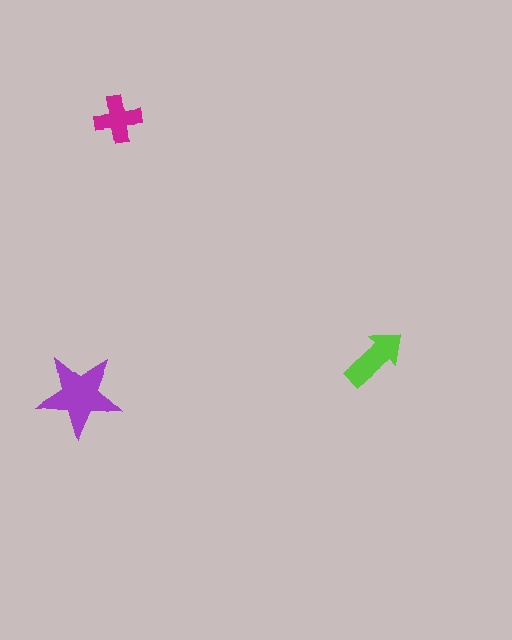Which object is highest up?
The magenta cross is topmost.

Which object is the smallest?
The magenta cross.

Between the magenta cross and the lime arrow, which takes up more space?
The lime arrow.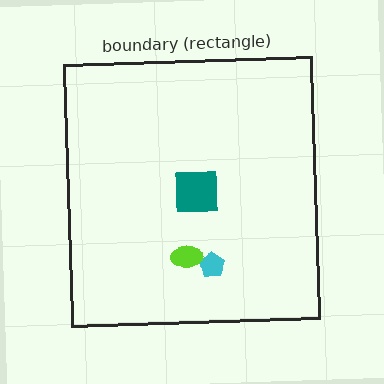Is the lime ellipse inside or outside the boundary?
Inside.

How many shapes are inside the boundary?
3 inside, 0 outside.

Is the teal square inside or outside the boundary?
Inside.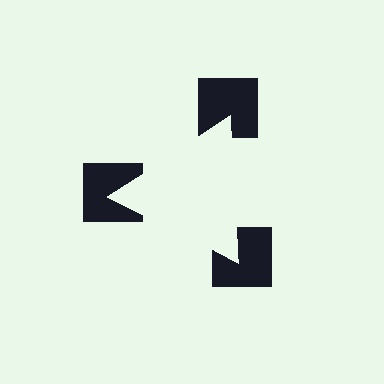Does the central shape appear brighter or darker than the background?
It typically appears slightly brighter than the background, even though no actual brightness change is drawn.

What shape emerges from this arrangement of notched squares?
An illusory triangle — its edges are inferred from the aligned wedge cuts in the notched squares, not physically drawn.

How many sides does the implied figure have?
3 sides.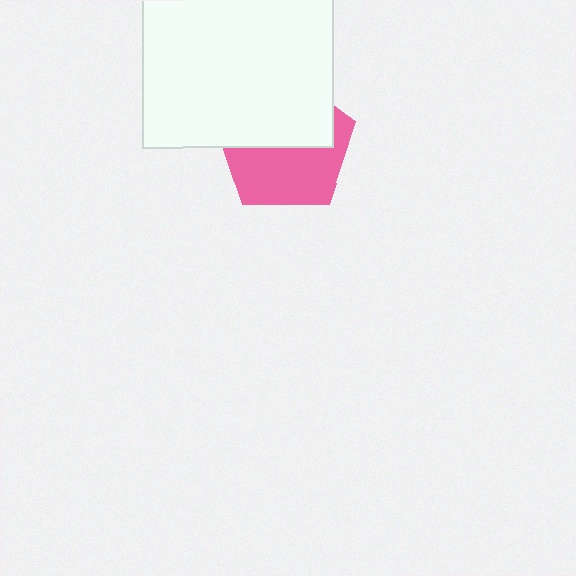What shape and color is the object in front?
The object in front is a white square.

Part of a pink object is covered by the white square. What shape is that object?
It is a pentagon.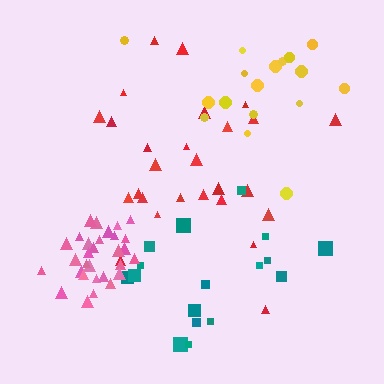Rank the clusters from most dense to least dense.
pink, red, teal, yellow.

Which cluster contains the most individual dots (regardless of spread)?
Pink (30).